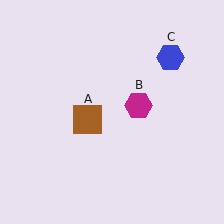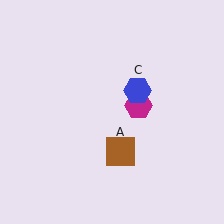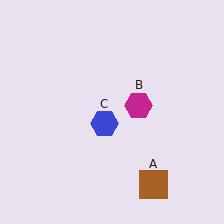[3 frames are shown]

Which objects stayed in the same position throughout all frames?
Magenta hexagon (object B) remained stationary.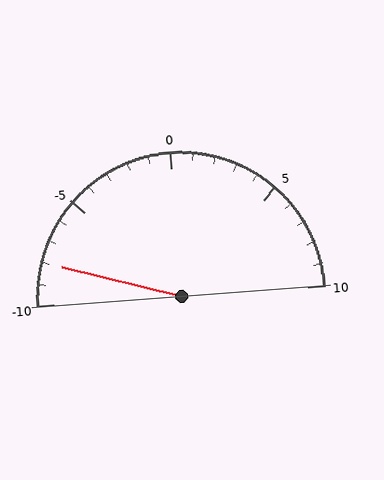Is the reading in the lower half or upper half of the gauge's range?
The reading is in the lower half of the range (-10 to 10).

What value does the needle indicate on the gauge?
The needle indicates approximately -8.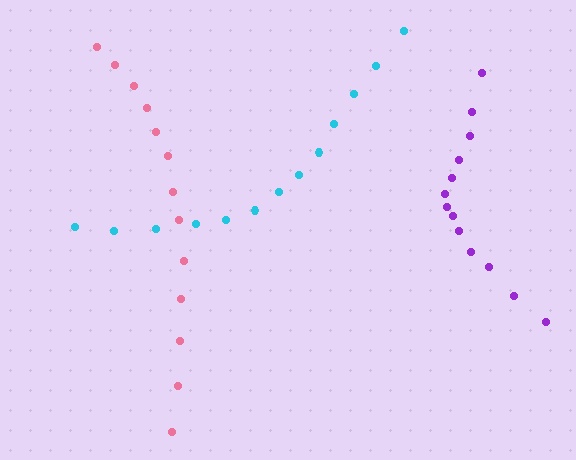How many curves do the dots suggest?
There are 3 distinct paths.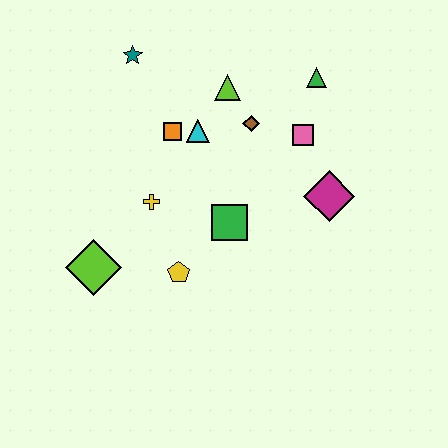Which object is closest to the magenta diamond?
The pink square is closest to the magenta diamond.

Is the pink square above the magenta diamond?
Yes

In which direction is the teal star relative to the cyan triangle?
The teal star is above the cyan triangle.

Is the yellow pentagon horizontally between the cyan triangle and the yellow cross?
Yes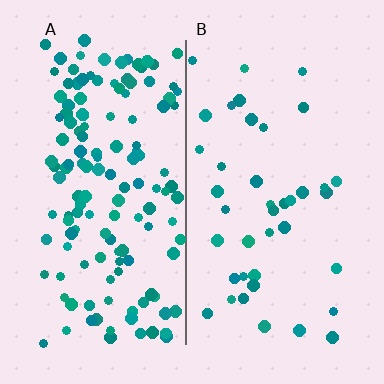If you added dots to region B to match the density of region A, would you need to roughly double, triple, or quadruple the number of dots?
Approximately quadruple.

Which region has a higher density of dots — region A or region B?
A (the left).